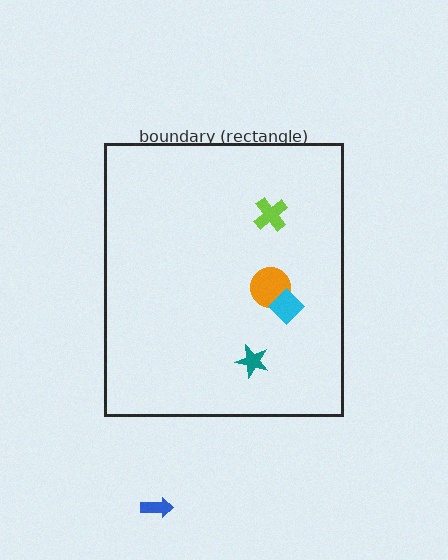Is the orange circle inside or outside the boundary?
Inside.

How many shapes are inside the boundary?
4 inside, 1 outside.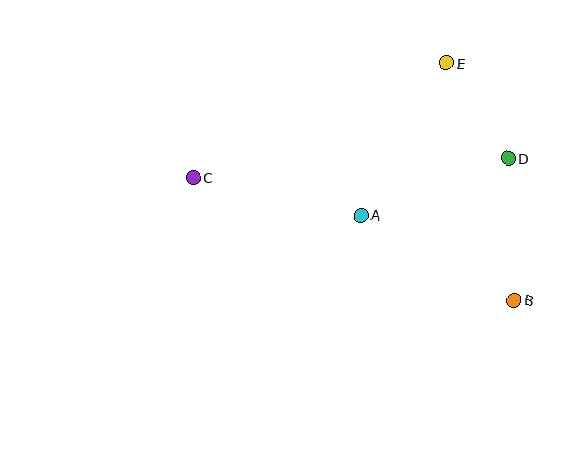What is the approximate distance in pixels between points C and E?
The distance between C and E is approximately 278 pixels.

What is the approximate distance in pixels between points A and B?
The distance between A and B is approximately 175 pixels.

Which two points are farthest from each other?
Points B and C are farthest from each other.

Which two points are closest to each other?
Points D and E are closest to each other.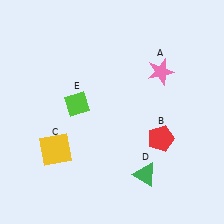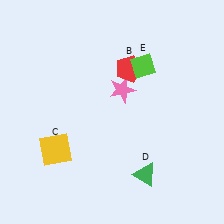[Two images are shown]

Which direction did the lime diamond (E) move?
The lime diamond (E) moved right.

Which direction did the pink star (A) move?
The pink star (A) moved left.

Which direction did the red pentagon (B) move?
The red pentagon (B) moved up.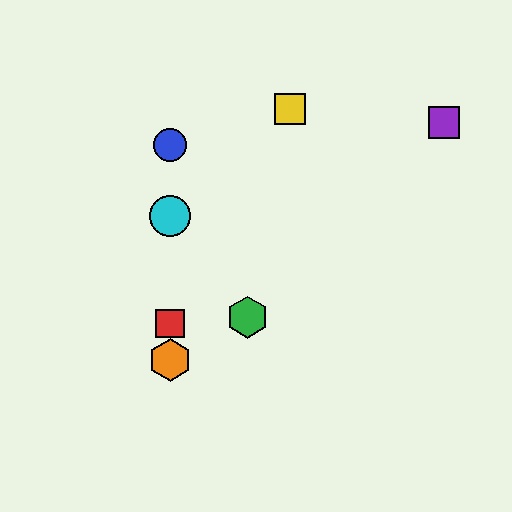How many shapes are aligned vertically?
4 shapes (the red square, the blue circle, the orange hexagon, the cyan circle) are aligned vertically.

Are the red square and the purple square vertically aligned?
No, the red square is at x≈170 and the purple square is at x≈444.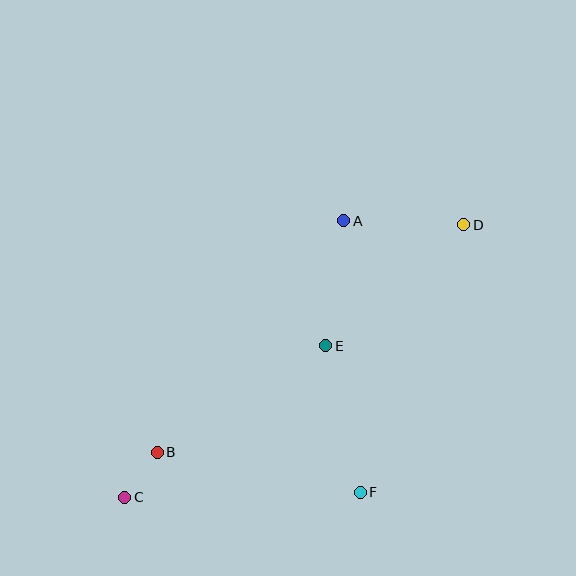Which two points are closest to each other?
Points B and C are closest to each other.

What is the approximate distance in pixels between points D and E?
The distance between D and E is approximately 183 pixels.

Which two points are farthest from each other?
Points C and D are farthest from each other.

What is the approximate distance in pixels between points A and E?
The distance between A and E is approximately 126 pixels.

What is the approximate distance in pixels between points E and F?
The distance between E and F is approximately 150 pixels.